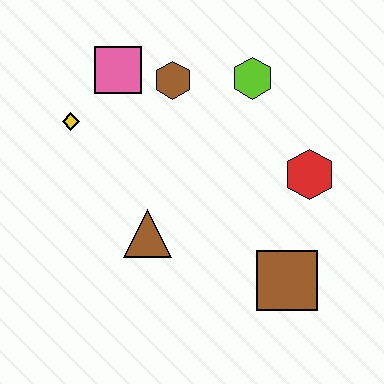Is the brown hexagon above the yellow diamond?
Yes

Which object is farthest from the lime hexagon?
The brown square is farthest from the lime hexagon.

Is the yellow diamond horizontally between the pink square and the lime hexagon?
No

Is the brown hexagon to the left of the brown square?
Yes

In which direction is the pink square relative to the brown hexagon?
The pink square is to the left of the brown hexagon.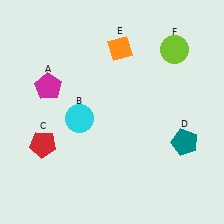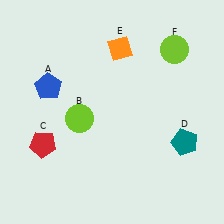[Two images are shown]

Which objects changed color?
A changed from magenta to blue. B changed from cyan to lime.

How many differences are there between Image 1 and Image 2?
There are 2 differences between the two images.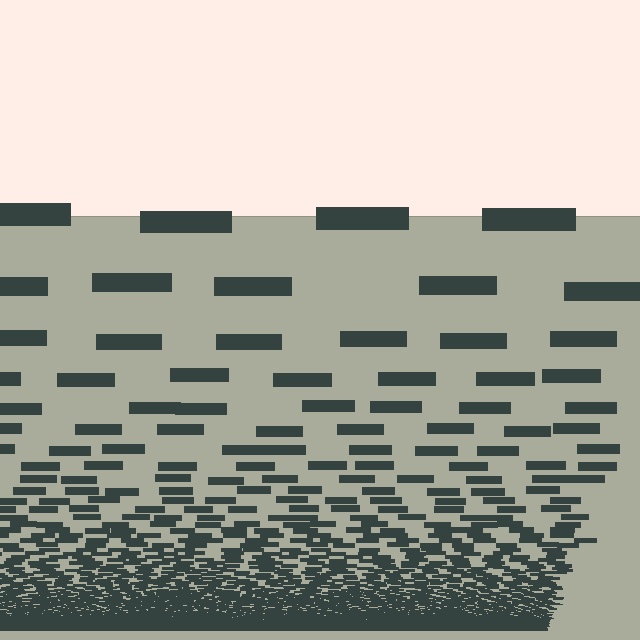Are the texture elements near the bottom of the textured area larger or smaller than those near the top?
Smaller. The gradient is inverted — elements near the bottom are smaller and denser.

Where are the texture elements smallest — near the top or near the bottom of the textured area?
Near the bottom.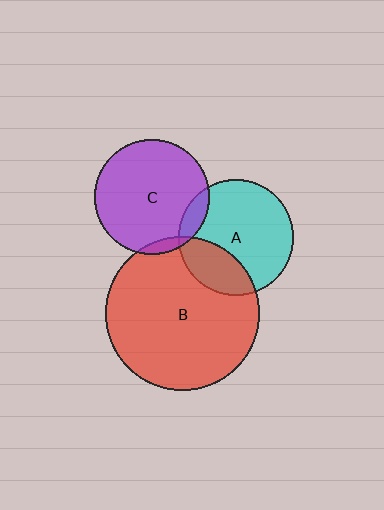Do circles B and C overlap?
Yes.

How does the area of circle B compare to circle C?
Approximately 1.8 times.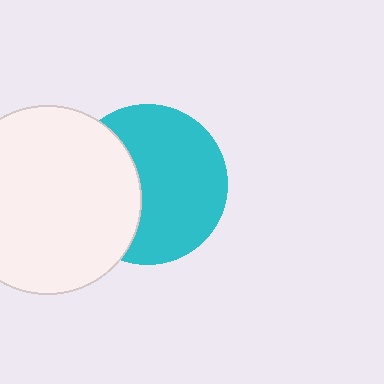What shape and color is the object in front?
The object in front is a white circle.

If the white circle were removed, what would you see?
You would see the complete cyan circle.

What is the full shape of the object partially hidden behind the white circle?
The partially hidden object is a cyan circle.